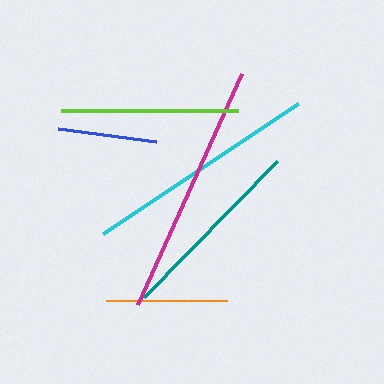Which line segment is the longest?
The magenta line is the longest at approximately 253 pixels.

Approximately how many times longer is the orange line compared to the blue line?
The orange line is approximately 1.2 times the length of the blue line.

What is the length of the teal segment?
The teal segment is approximately 190 pixels long.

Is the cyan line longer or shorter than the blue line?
The cyan line is longer than the blue line.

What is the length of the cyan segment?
The cyan segment is approximately 235 pixels long.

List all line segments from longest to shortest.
From longest to shortest: magenta, cyan, teal, lime, orange, blue.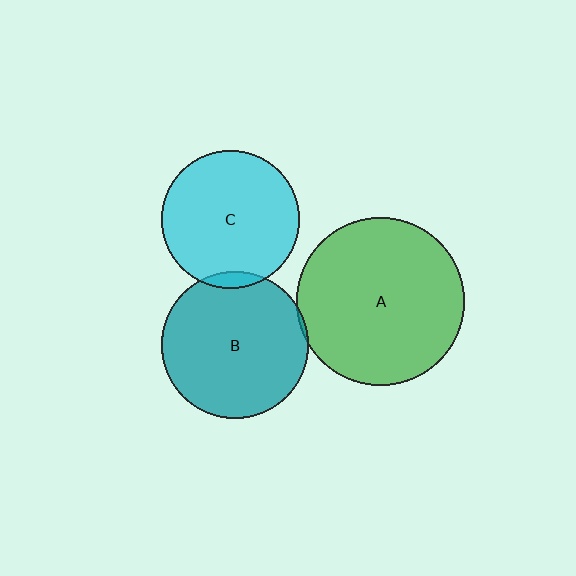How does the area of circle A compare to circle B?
Approximately 1.3 times.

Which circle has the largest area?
Circle A (green).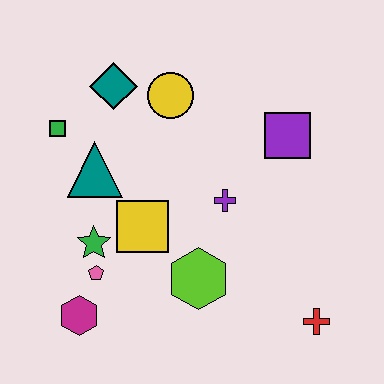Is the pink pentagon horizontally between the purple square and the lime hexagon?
No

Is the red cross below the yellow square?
Yes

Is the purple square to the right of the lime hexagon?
Yes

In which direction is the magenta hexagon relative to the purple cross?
The magenta hexagon is to the left of the purple cross.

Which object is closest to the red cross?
The lime hexagon is closest to the red cross.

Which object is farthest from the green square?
The red cross is farthest from the green square.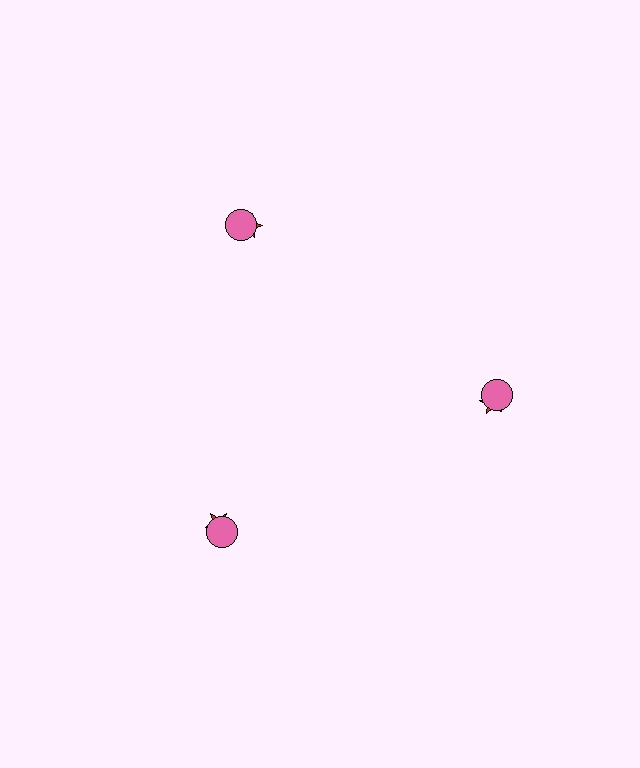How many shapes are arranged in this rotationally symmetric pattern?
There are 6 shapes, arranged in 3 groups of 2.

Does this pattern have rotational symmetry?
Yes, this pattern has 3-fold rotational symmetry. It looks the same after rotating 120 degrees around the center.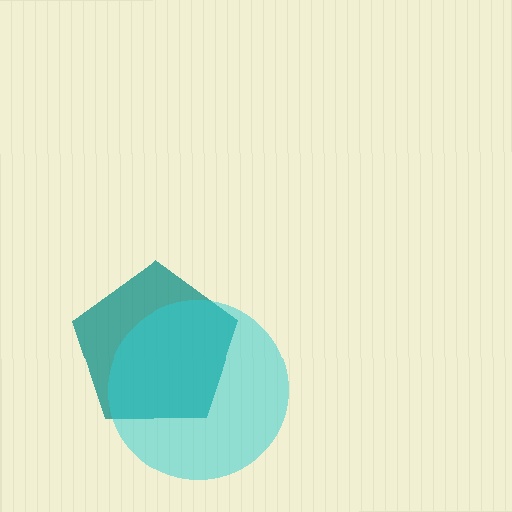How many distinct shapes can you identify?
There are 2 distinct shapes: a teal pentagon, a cyan circle.